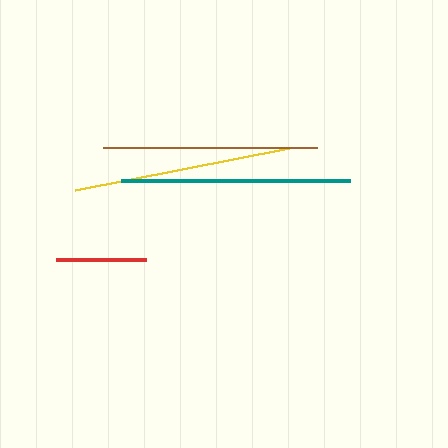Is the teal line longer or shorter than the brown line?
The teal line is longer than the brown line.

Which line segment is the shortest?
The red line is the shortest at approximately 89 pixels.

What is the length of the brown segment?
The brown segment is approximately 215 pixels long.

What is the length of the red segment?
The red segment is approximately 89 pixels long.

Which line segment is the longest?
The teal line is the longest at approximately 230 pixels.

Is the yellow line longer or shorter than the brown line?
The yellow line is longer than the brown line.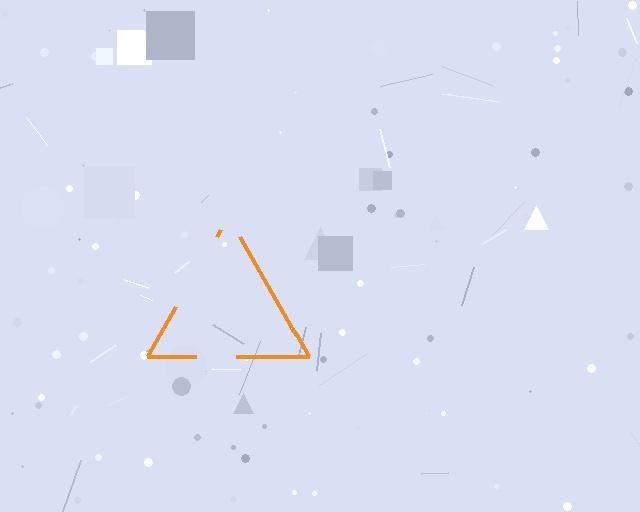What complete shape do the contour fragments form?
The contour fragments form a triangle.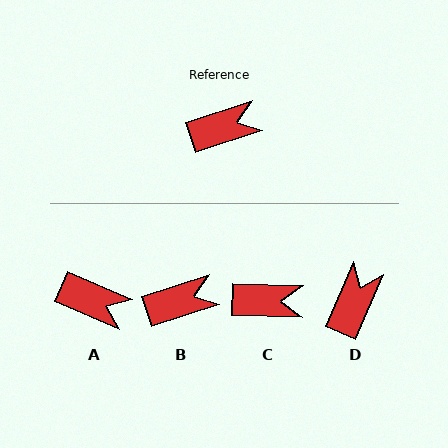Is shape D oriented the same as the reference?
No, it is off by about 49 degrees.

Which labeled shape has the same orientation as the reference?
B.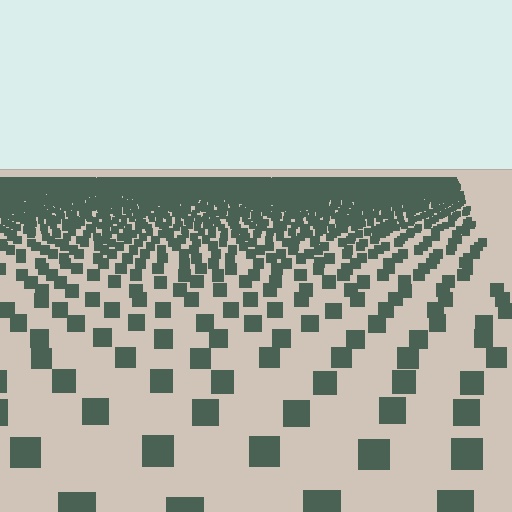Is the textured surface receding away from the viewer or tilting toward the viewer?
The surface is receding away from the viewer. Texture elements get smaller and denser toward the top.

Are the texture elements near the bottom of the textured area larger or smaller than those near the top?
Larger. Near the bottom, elements are closer to the viewer and appear at a bigger on-screen size.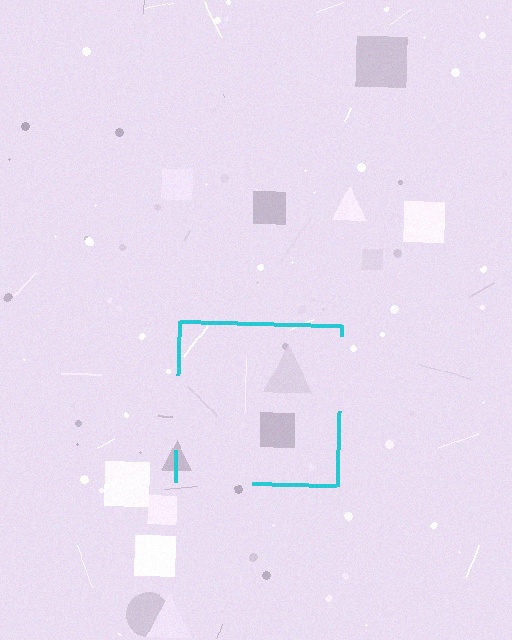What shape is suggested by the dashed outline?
The dashed outline suggests a square.